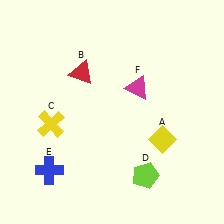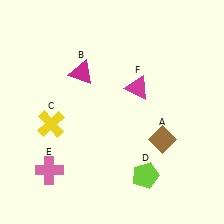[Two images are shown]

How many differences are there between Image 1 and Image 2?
There are 3 differences between the two images.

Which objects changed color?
A changed from yellow to brown. B changed from red to magenta. E changed from blue to pink.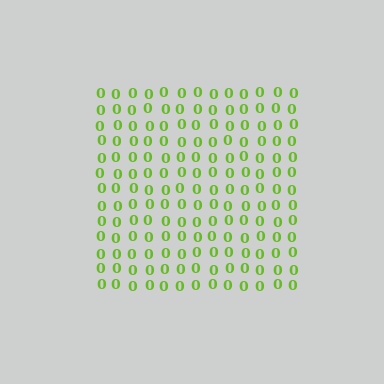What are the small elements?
The small elements are digit 0's.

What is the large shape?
The large shape is a square.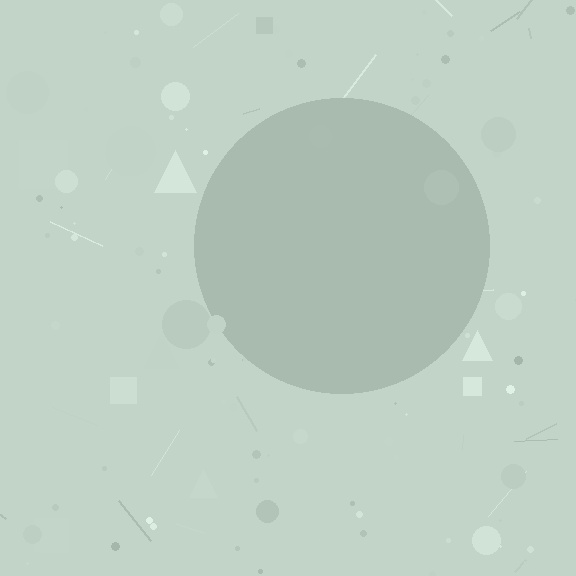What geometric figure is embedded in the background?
A circle is embedded in the background.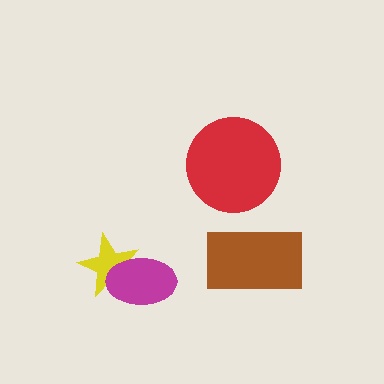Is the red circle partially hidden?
No, no other shape covers it.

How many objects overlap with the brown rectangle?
0 objects overlap with the brown rectangle.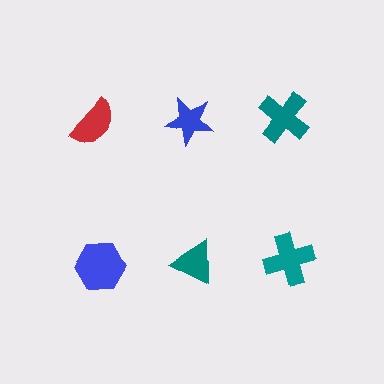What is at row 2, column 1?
A blue hexagon.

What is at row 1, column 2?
A blue star.